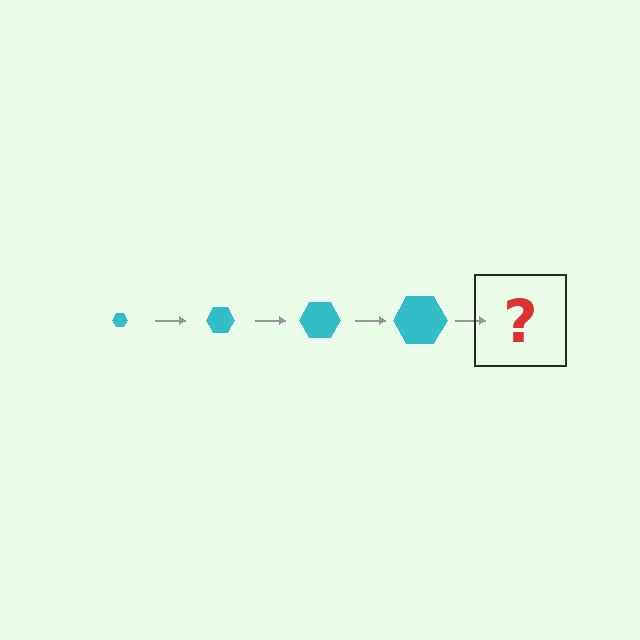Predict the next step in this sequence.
The next step is a cyan hexagon, larger than the previous one.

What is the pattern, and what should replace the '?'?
The pattern is that the hexagon gets progressively larger each step. The '?' should be a cyan hexagon, larger than the previous one.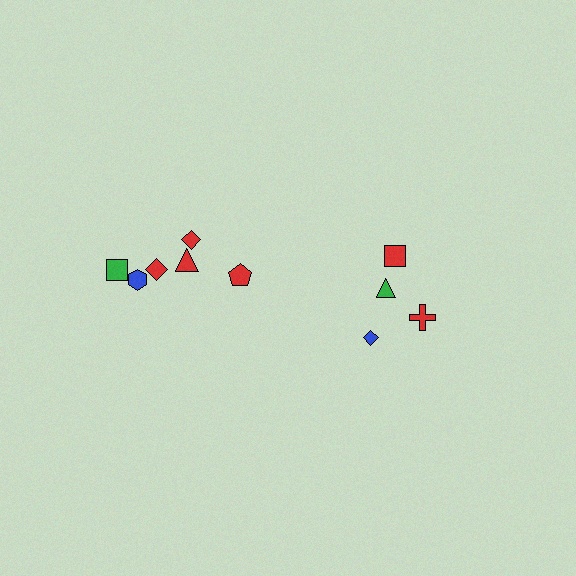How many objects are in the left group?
There are 6 objects.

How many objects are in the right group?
There are 4 objects.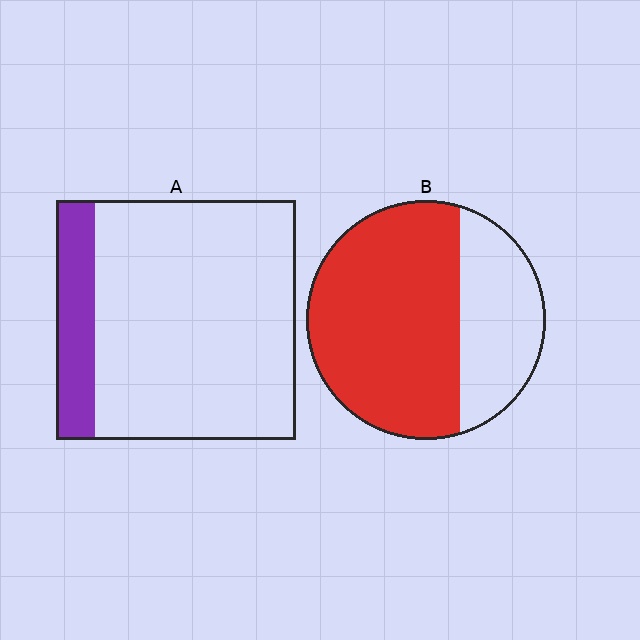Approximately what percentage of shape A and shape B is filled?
A is approximately 15% and B is approximately 70%.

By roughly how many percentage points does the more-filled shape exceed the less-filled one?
By roughly 50 percentage points (B over A).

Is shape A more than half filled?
No.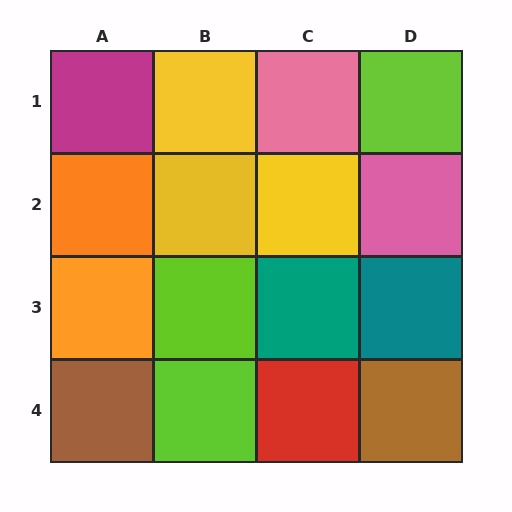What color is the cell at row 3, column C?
Teal.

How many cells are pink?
2 cells are pink.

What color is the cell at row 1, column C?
Pink.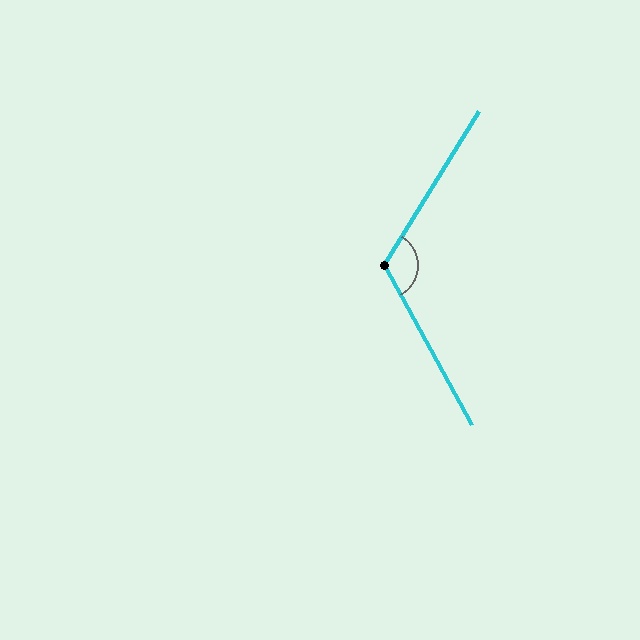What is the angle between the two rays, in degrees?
Approximately 120 degrees.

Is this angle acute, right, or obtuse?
It is obtuse.